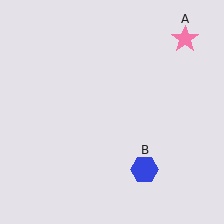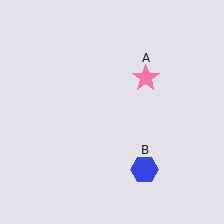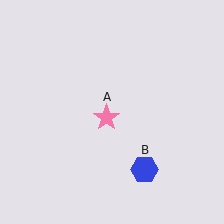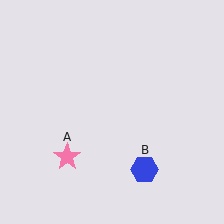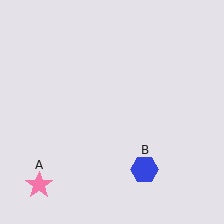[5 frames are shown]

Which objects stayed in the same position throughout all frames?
Blue hexagon (object B) remained stationary.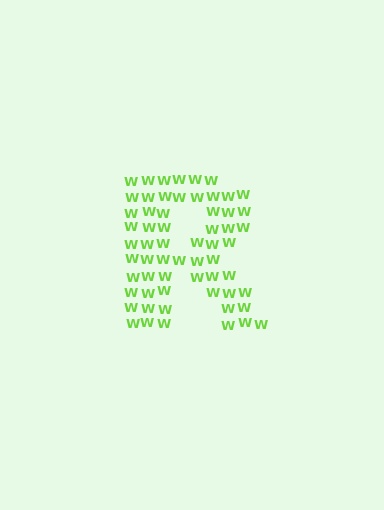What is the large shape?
The large shape is the letter R.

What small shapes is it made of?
It is made of small letter W's.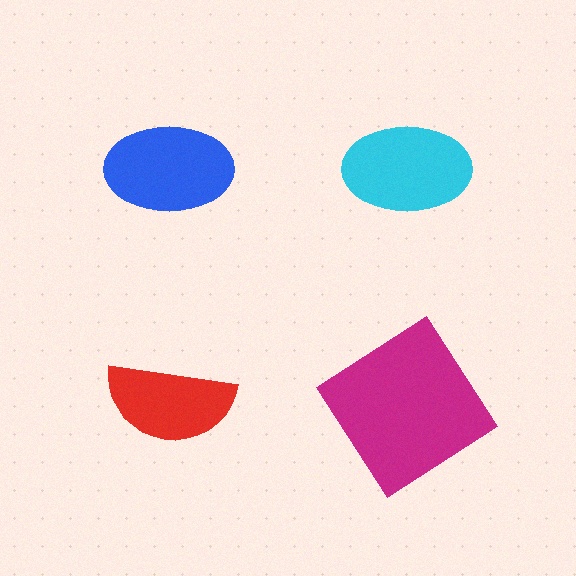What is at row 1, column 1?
A blue ellipse.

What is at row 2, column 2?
A magenta diamond.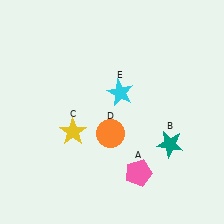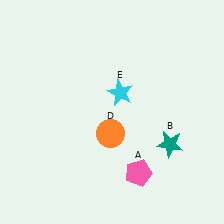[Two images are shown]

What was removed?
The yellow star (C) was removed in Image 2.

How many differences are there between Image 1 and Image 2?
There is 1 difference between the two images.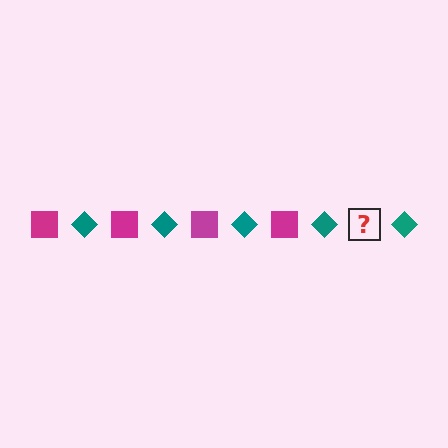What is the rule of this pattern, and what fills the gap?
The rule is that the pattern alternates between magenta square and teal diamond. The gap should be filled with a magenta square.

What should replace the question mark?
The question mark should be replaced with a magenta square.